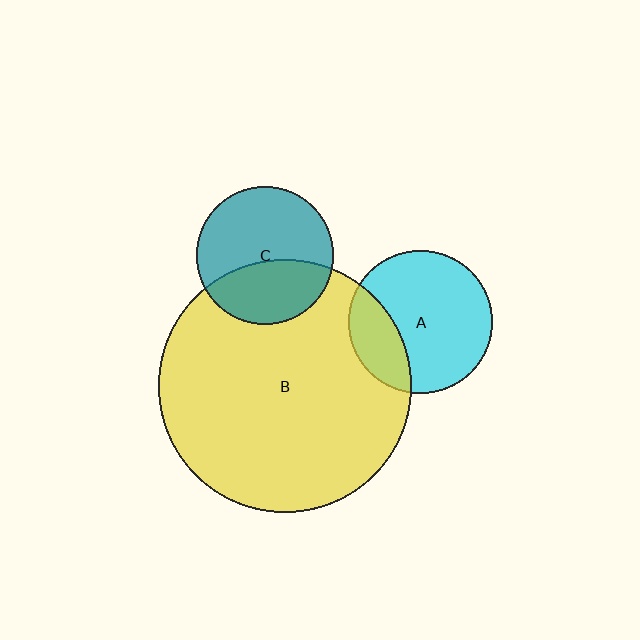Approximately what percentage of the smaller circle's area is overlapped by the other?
Approximately 25%.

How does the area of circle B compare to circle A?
Approximately 3.1 times.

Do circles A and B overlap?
Yes.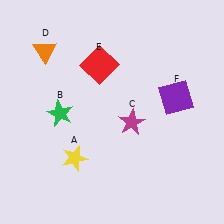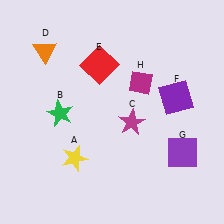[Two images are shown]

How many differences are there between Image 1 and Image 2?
There are 2 differences between the two images.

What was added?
A purple square (G), a magenta diamond (H) were added in Image 2.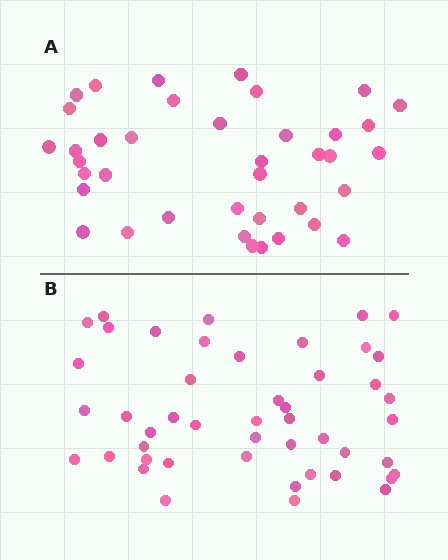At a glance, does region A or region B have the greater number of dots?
Region B (the bottom region) has more dots.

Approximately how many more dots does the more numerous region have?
Region B has roughly 8 or so more dots than region A.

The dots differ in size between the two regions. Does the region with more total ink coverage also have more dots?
No. Region A has more total ink coverage because its dots are larger, but region B actually contains more individual dots. Total area can be misleading — the number of items is what matters here.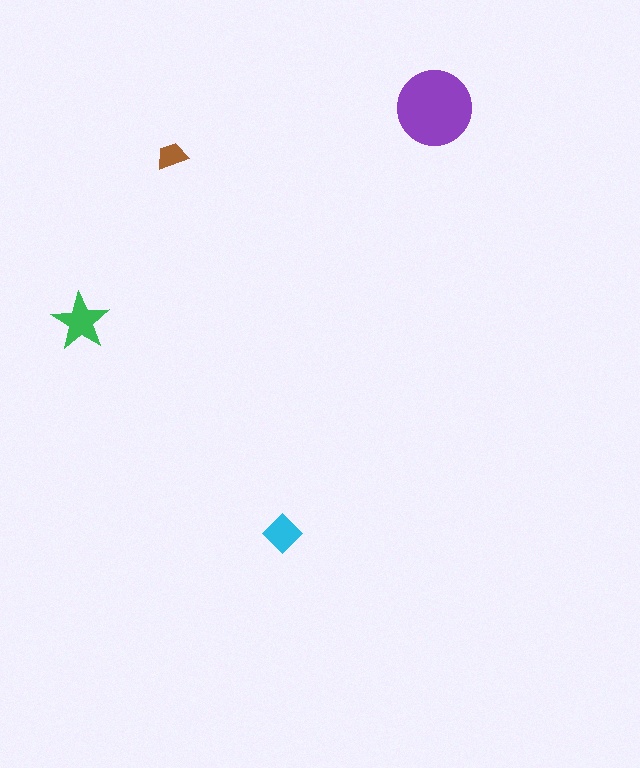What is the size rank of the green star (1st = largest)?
2nd.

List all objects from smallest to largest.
The brown trapezoid, the cyan diamond, the green star, the purple circle.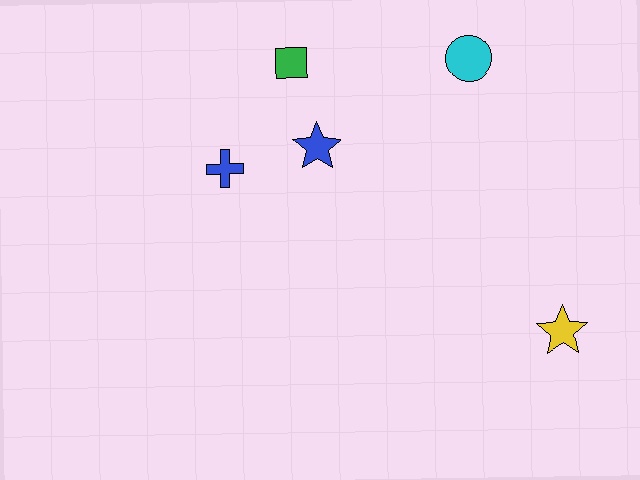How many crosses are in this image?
There is 1 cross.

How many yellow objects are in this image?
There is 1 yellow object.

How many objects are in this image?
There are 5 objects.